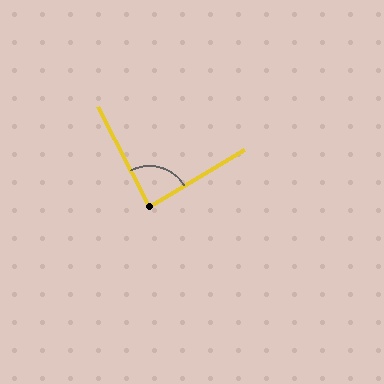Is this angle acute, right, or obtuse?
It is approximately a right angle.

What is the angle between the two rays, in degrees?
Approximately 86 degrees.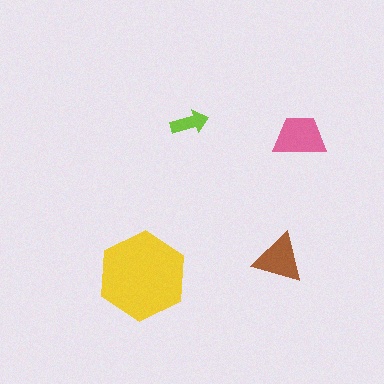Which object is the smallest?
The lime arrow.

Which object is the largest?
The yellow hexagon.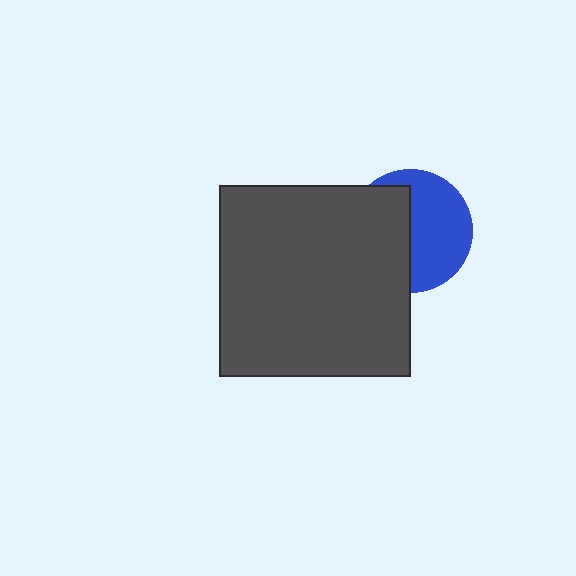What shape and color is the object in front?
The object in front is a dark gray square.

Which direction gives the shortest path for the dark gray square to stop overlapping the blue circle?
Moving left gives the shortest separation.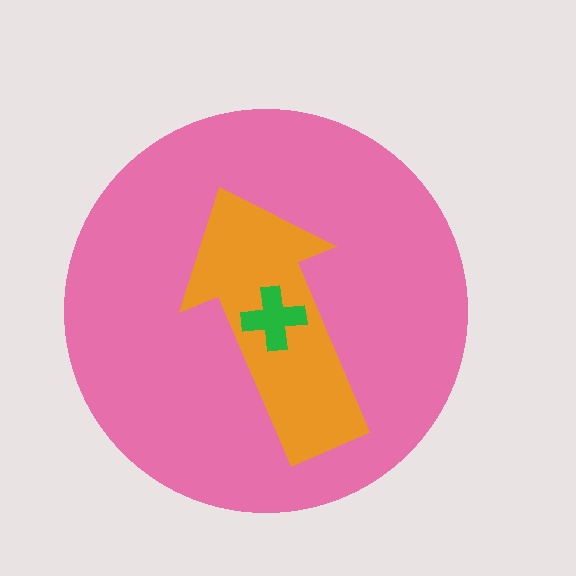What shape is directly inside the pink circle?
The orange arrow.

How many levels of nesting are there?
3.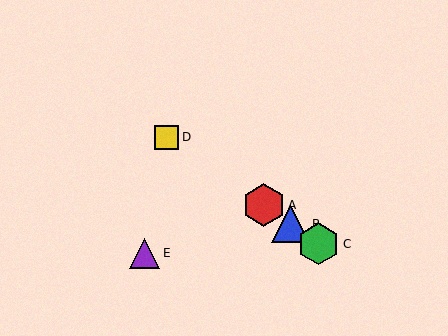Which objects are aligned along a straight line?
Objects A, B, C, D are aligned along a straight line.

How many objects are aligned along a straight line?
4 objects (A, B, C, D) are aligned along a straight line.